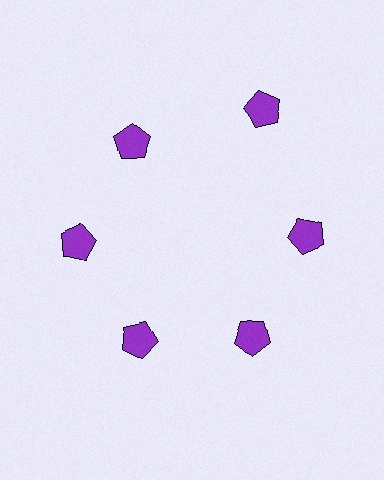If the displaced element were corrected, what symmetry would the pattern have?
It would have 6-fold rotational symmetry — the pattern would map onto itself every 60 degrees.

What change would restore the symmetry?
The symmetry would be restored by moving it inward, back onto the ring so that all 6 pentagons sit at equal angles and equal distance from the center.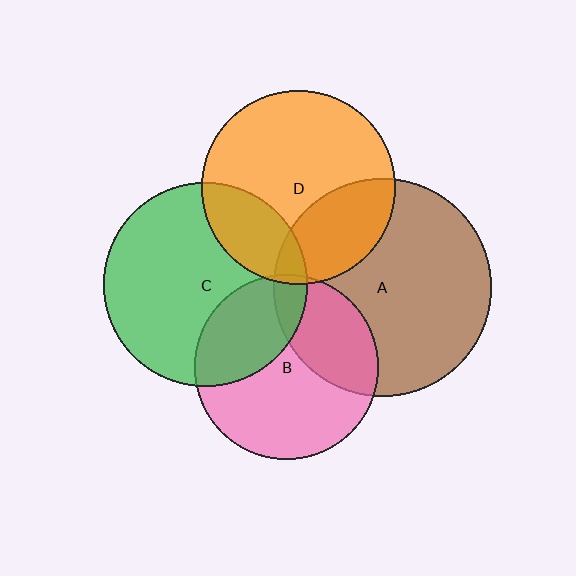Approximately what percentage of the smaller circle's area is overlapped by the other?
Approximately 30%.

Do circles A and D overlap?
Yes.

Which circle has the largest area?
Circle A (brown).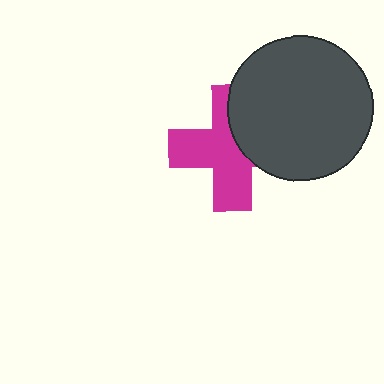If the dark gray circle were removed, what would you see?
You would see the complete magenta cross.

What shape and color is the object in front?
The object in front is a dark gray circle.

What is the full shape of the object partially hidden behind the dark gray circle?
The partially hidden object is a magenta cross.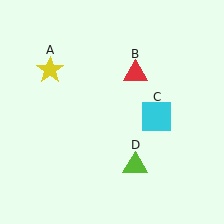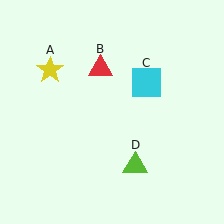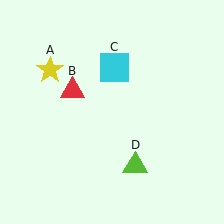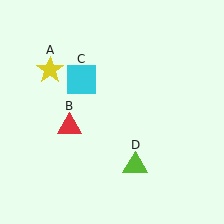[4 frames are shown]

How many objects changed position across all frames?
2 objects changed position: red triangle (object B), cyan square (object C).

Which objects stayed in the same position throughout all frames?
Yellow star (object A) and lime triangle (object D) remained stationary.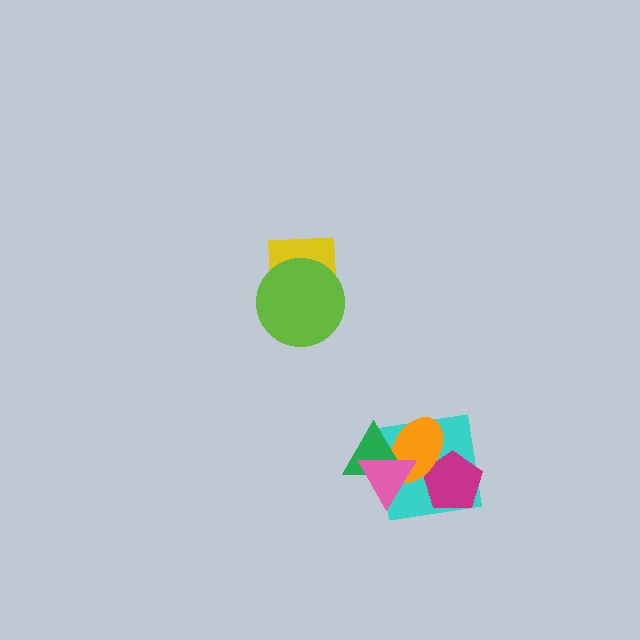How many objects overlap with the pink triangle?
3 objects overlap with the pink triangle.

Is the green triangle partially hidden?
Yes, it is partially covered by another shape.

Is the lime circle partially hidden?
No, no other shape covers it.